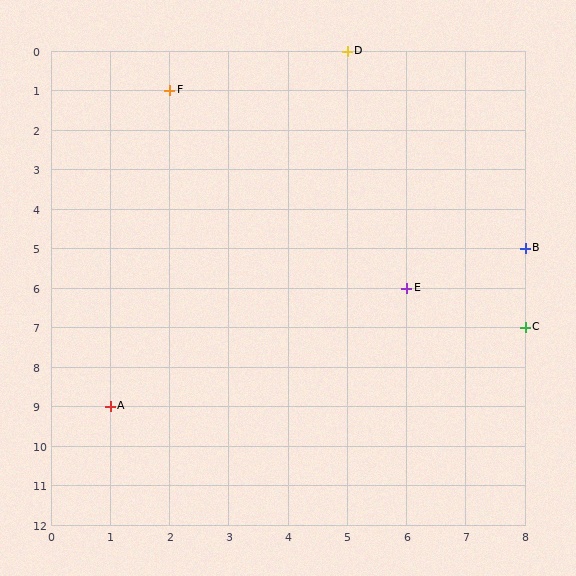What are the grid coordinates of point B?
Point B is at grid coordinates (8, 5).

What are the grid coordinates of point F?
Point F is at grid coordinates (2, 1).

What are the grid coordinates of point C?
Point C is at grid coordinates (8, 7).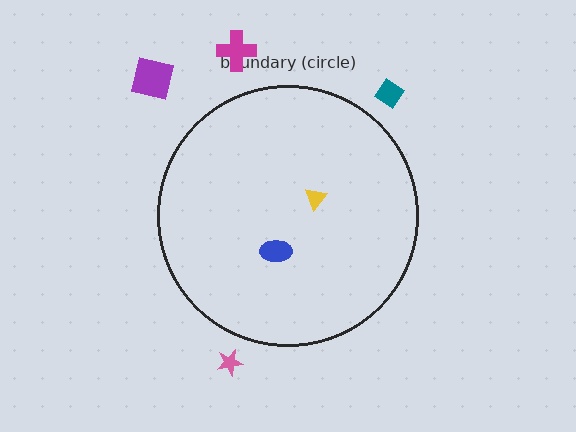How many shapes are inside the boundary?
2 inside, 4 outside.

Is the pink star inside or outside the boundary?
Outside.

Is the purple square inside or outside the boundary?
Outside.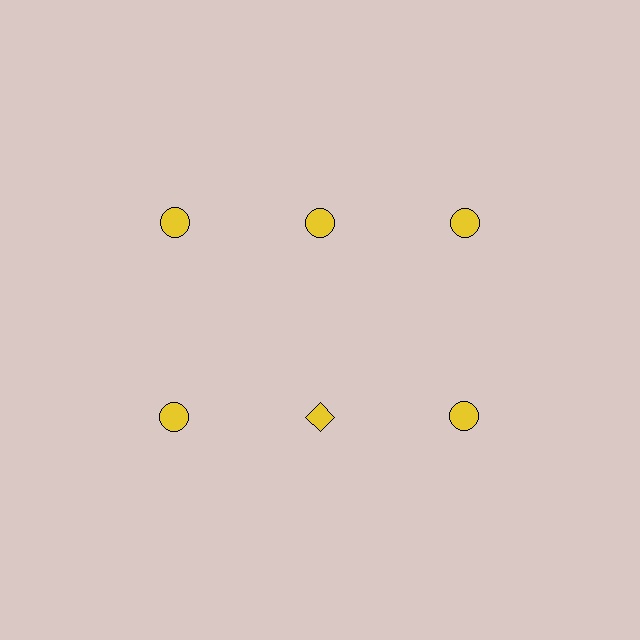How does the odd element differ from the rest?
It has a different shape: diamond instead of circle.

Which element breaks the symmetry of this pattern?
The yellow diamond in the second row, second from left column breaks the symmetry. All other shapes are yellow circles.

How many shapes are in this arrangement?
There are 6 shapes arranged in a grid pattern.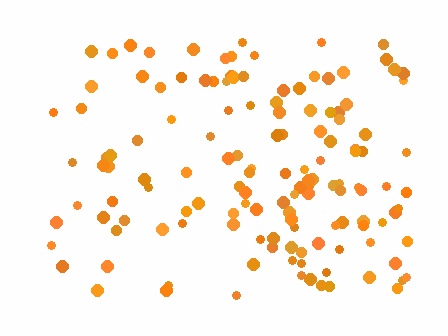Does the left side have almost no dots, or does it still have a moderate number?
Still a moderate number, just noticeably fewer than the right.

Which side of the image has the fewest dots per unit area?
The left.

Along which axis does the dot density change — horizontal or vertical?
Horizontal.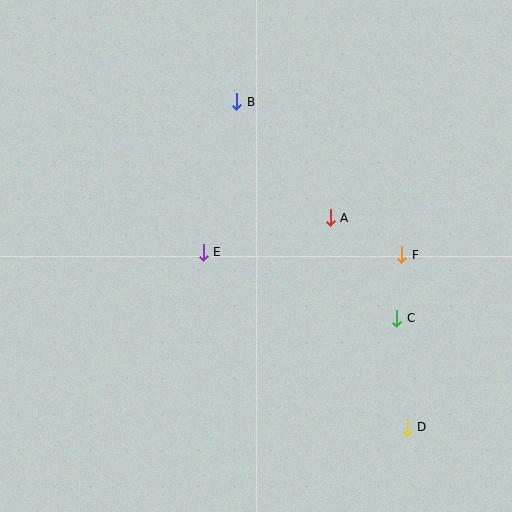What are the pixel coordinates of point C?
Point C is at (397, 318).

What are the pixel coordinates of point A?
Point A is at (330, 218).